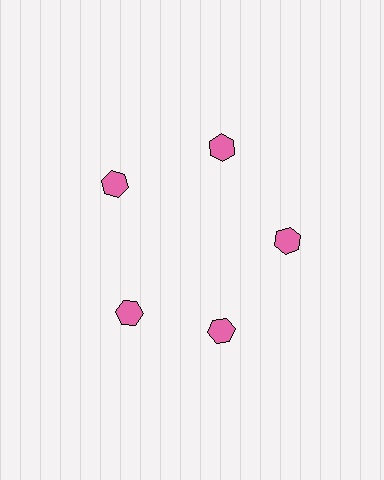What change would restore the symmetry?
The symmetry would be restored by rotating it back into even spacing with its neighbors so that all 5 hexagons sit at equal angles and equal distance from the center.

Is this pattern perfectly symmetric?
No. The 5 pink hexagons are arranged in a ring, but one element near the 8 o'clock position is rotated out of alignment along the ring, breaking the 5-fold rotational symmetry.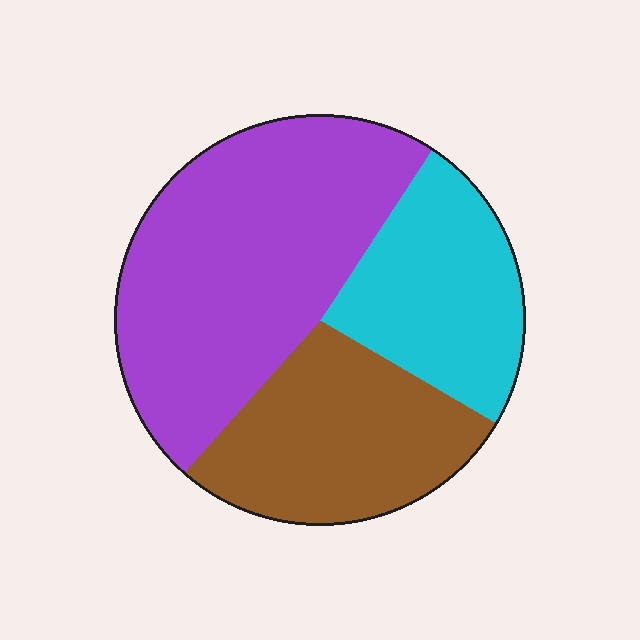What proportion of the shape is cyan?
Cyan takes up about one quarter (1/4) of the shape.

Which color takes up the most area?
Purple, at roughly 50%.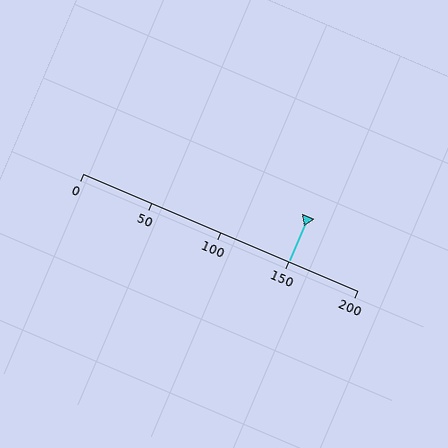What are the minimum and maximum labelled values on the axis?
The axis runs from 0 to 200.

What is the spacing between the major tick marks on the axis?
The major ticks are spaced 50 apart.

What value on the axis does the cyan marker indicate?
The marker indicates approximately 150.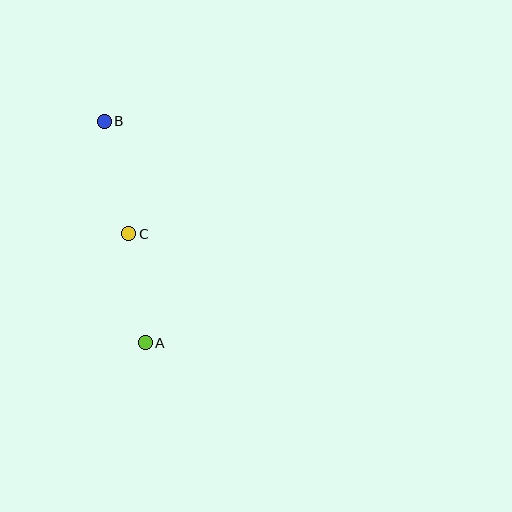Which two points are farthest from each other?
Points A and B are farthest from each other.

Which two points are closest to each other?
Points A and C are closest to each other.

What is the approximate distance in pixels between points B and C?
The distance between B and C is approximately 115 pixels.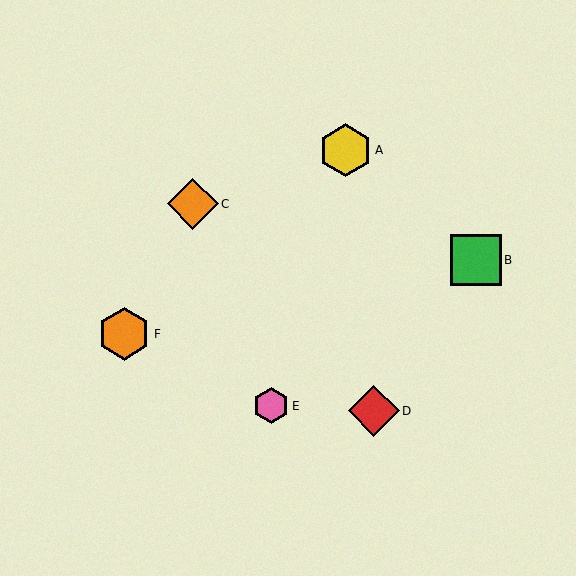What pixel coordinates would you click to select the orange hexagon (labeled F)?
Click at (124, 334) to select the orange hexagon F.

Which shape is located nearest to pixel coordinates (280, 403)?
The pink hexagon (labeled E) at (271, 406) is nearest to that location.